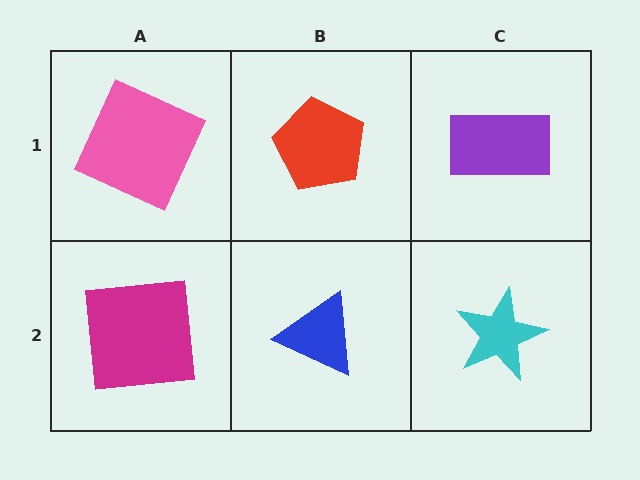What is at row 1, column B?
A red pentagon.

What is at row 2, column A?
A magenta square.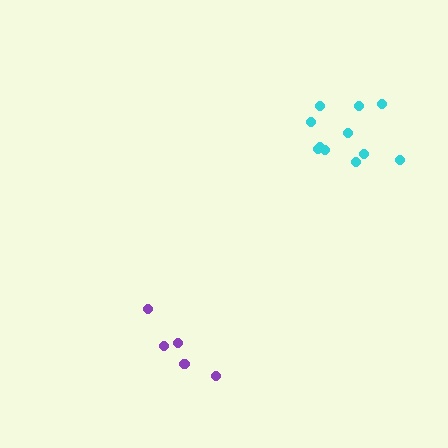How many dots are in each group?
Group 1: 5 dots, Group 2: 11 dots (16 total).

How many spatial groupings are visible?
There are 2 spatial groupings.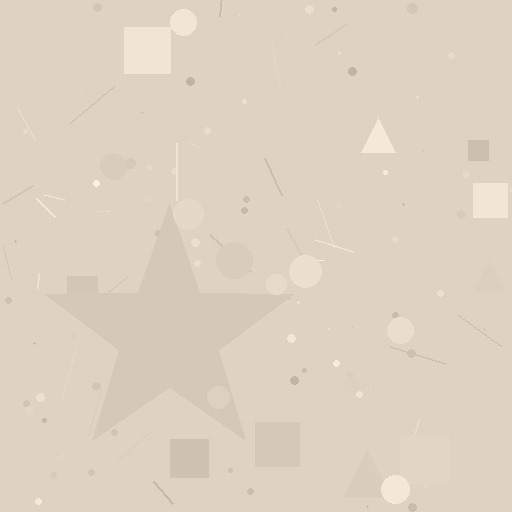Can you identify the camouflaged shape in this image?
The camouflaged shape is a star.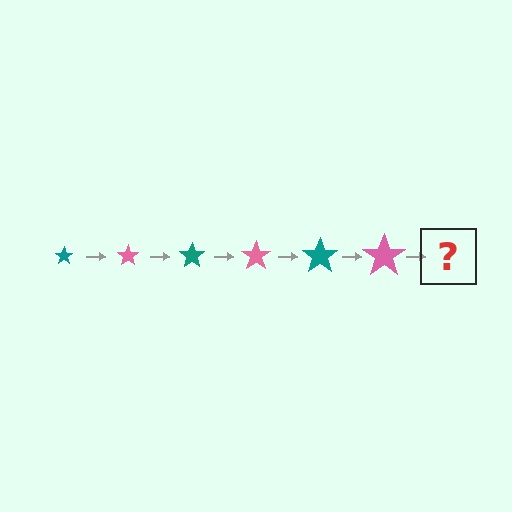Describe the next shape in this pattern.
It should be a teal star, larger than the previous one.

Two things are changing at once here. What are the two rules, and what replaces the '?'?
The two rules are that the star grows larger each step and the color cycles through teal and pink. The '?' should be a teal star, larger than the previous one.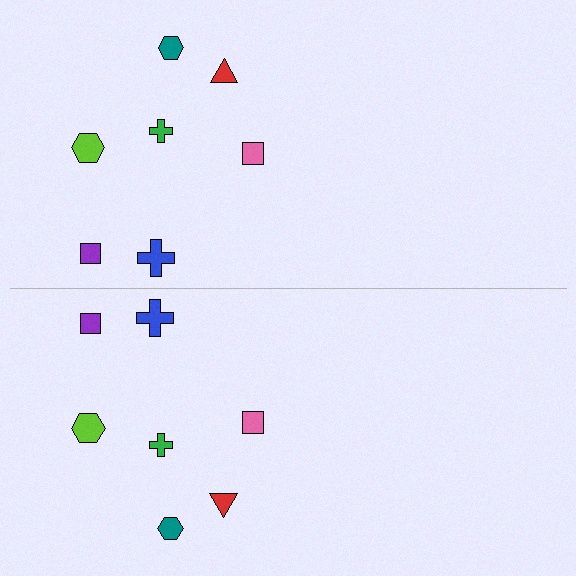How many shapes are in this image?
There are 14 shapes in this image.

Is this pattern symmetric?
Yes, this pattern has bilateral (reflection) symmetry.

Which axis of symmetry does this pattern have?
The pattern has a horizontal axis of symmetry running through the center of the image.